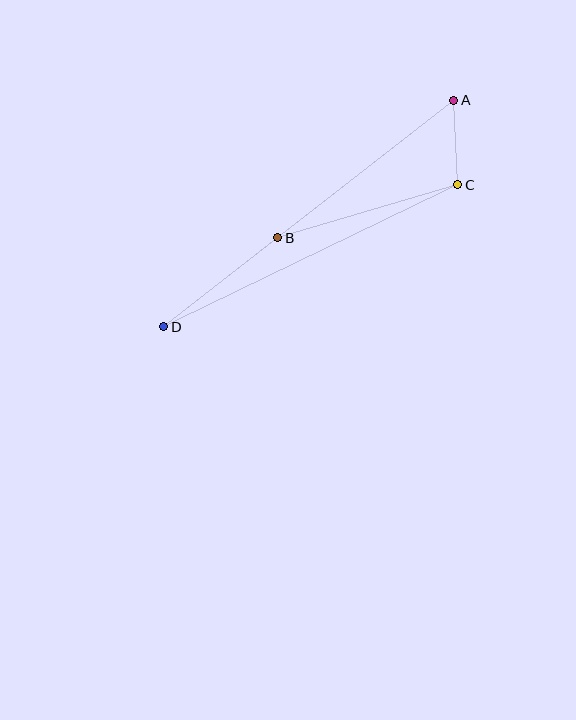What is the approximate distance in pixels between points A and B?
The distance between A and B is approximately 223 pixels.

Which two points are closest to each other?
Points A and C are closest to each other.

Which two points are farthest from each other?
Points A and D are farthest from each other.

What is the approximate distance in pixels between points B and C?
The distance between B and C is approximately 187 pixels.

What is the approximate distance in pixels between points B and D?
The distance between B and D is approximately 145 pixels.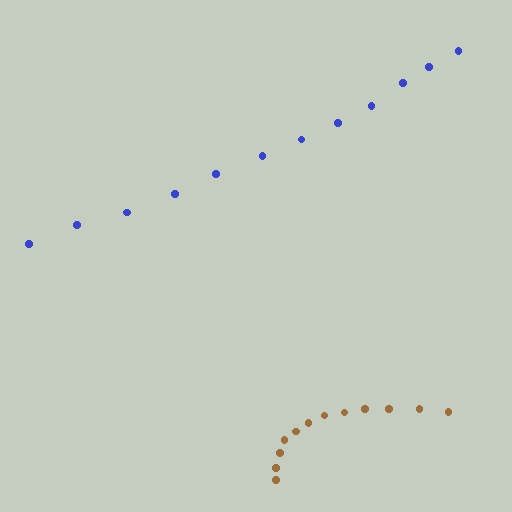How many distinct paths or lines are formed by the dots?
There are 2 distinct paths.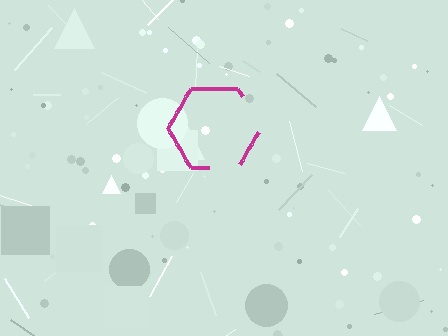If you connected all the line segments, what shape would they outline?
They would outline a hexagon.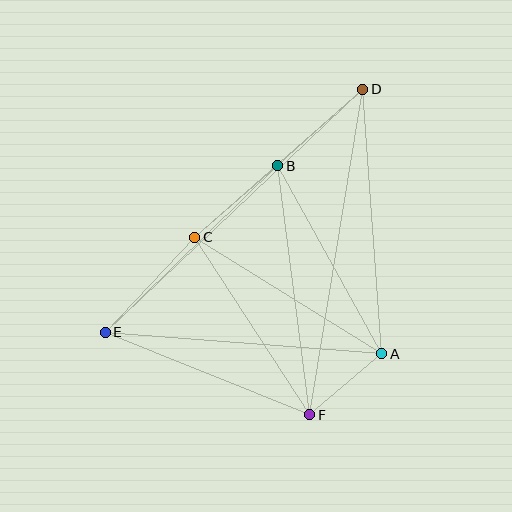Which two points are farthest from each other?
Points D and E are farthest from each other.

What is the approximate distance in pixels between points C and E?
The distance between C and E is approximately 130 pixels.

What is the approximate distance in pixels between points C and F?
The distance between C and F is approximately 212 pixels.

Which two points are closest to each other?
Points A and F are closest to each other.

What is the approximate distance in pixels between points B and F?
The distance between B and F is approximately 251 pixels.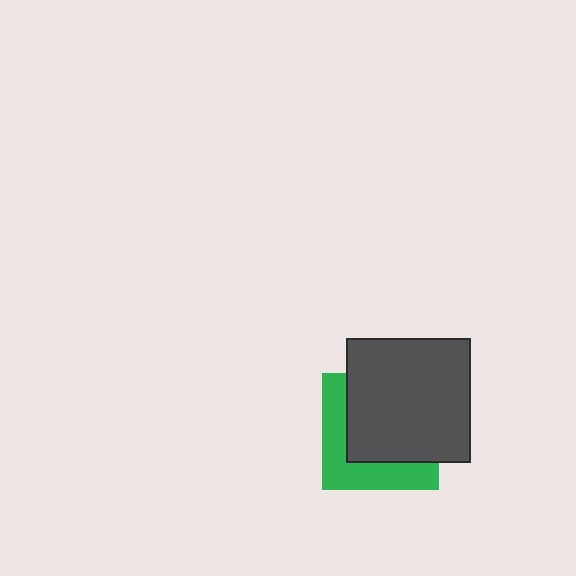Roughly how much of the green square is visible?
A small part of it is visible (roughly 38%).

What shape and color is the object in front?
The object in front is a dark gray square.